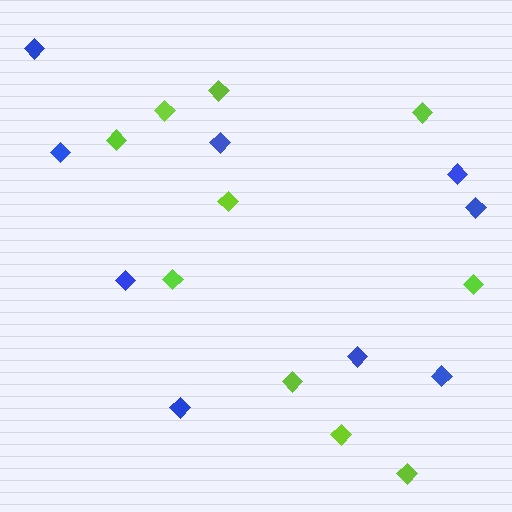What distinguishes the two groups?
There are 2 groups: one group of lime diamonds (10) and one group of blue diamonds (9).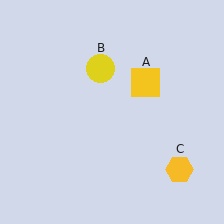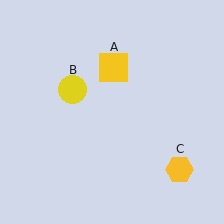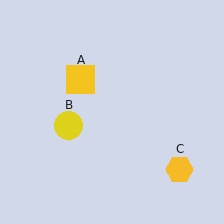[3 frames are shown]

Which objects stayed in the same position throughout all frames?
Yellow hexagon (object C) remained stationary.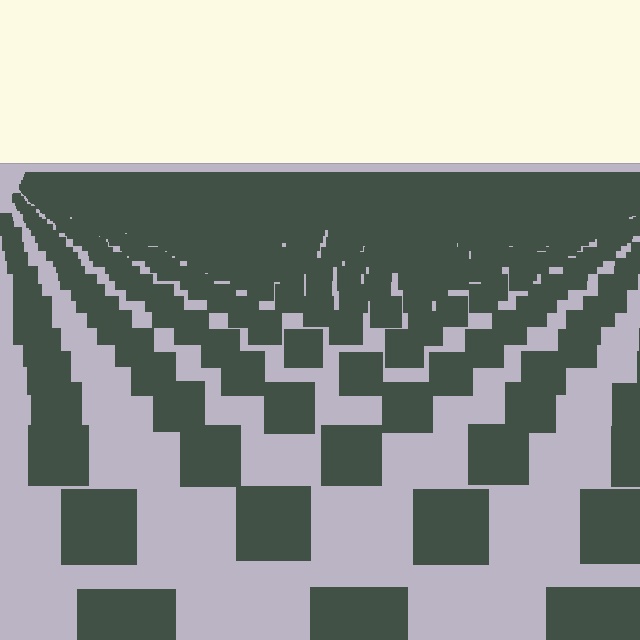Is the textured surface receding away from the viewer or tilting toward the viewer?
The surface is receding away from the viewer. Texture elements get smaller and denser toward the top.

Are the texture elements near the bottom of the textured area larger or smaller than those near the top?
Larger. Near the bottom, elements are closer to the viewer and appear at a bigger on-screen size.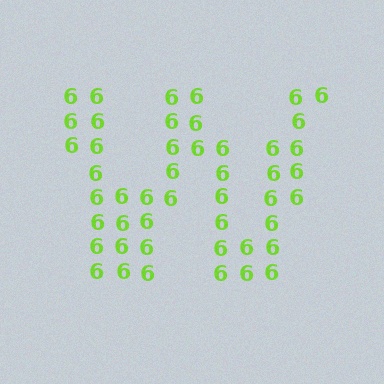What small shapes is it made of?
It is made of small digit 6's.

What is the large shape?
The large shape is the letter W.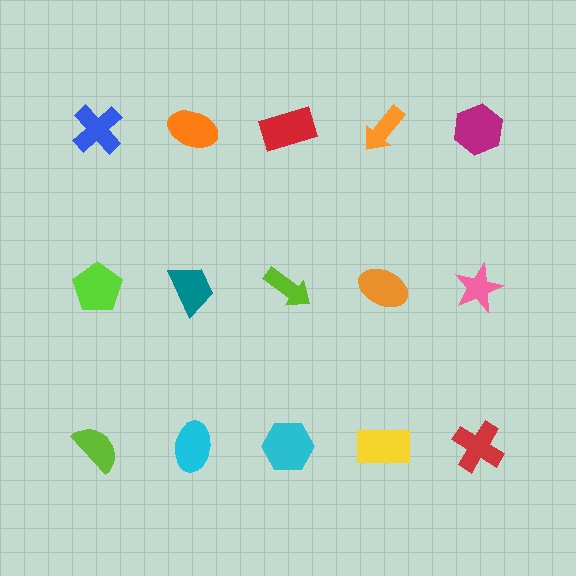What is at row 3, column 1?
A lime semicircle.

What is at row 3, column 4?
A yellow rectangle.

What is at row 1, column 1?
A blue cross.